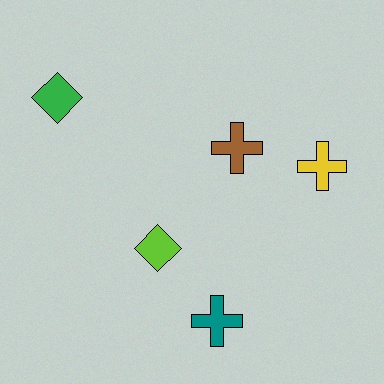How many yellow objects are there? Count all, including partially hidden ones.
There is 1 yellow object.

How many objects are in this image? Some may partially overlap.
There are 5 objects.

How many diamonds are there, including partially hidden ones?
There are 2 diamonds.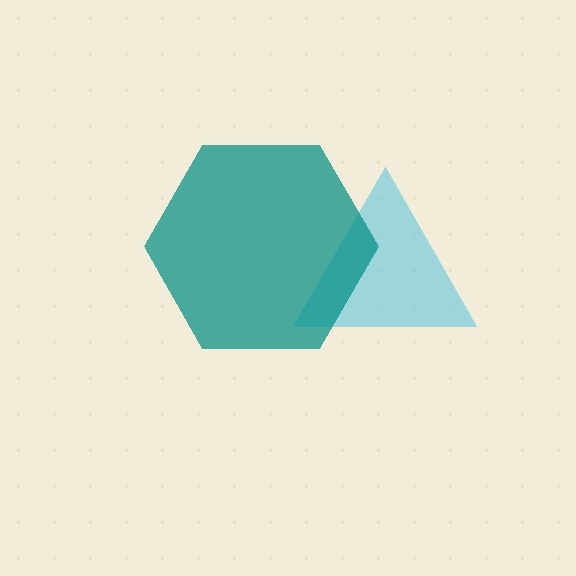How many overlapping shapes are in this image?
There are 2 overlapping shapes in the image.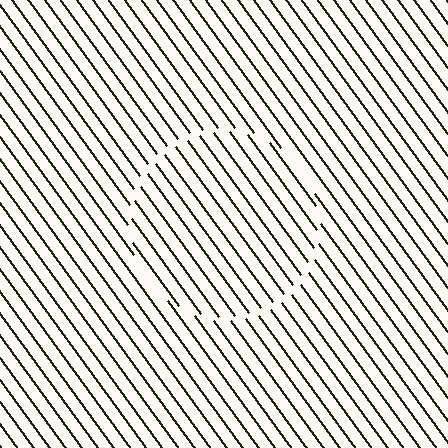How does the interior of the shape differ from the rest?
The interior of the shape contains the same grating, shifted by half a period — the contour is defined by the phase discontinuity where line-ends from the inner and outer gratings abut.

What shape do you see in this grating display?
An illusory circle. The interior of the shape contains the same grating, shifted by half a period — the contour is defined by the phase discontinuity where line-ends from the inner and outer gratings abut.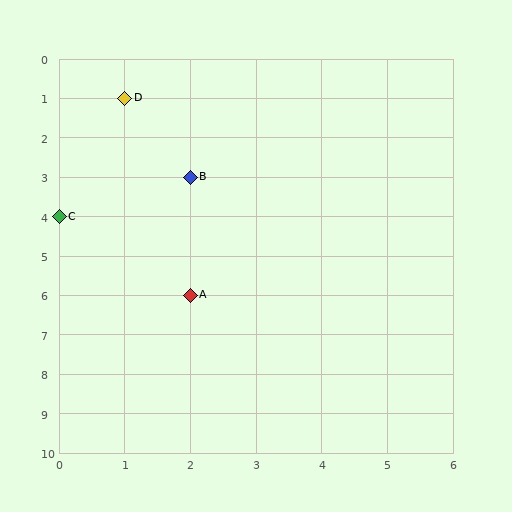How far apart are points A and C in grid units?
Points A and C are 2 columns and 2 rows apart (about 2.8 grid units diagonally).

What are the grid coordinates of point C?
Point C is at grid coordinates (0, 4).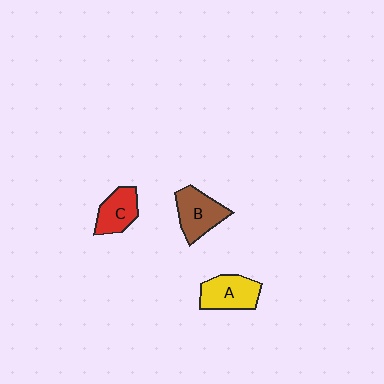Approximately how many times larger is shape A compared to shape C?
Approximately 1.2 times.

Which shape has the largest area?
Shape B (brown).